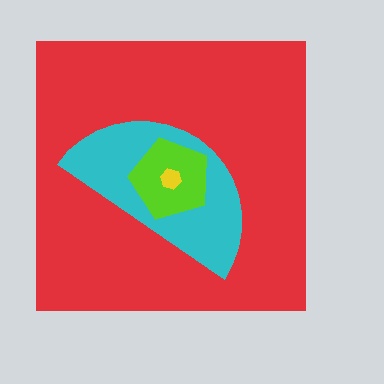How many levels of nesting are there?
4.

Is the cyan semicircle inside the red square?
Yes.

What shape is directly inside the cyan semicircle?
The lime pentagon.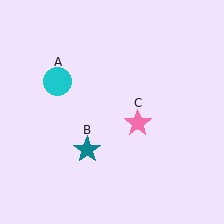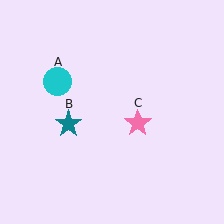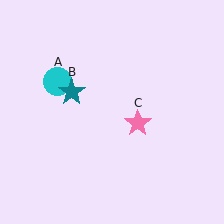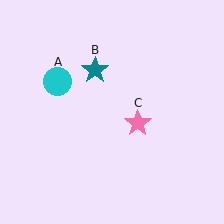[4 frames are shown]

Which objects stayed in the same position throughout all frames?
Cyan circle (object A) and pink star (object C) remained stationary.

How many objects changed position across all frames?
1 object changed position: teal star (object B).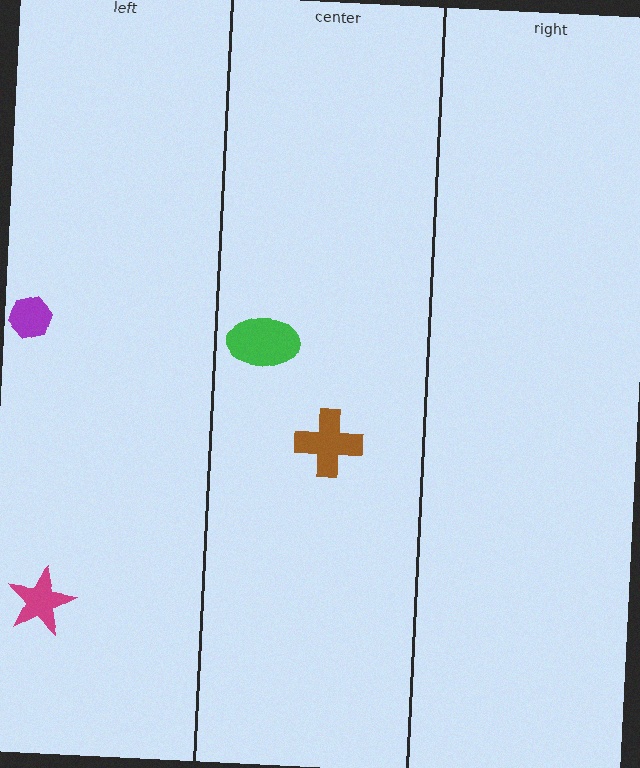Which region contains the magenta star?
The left region.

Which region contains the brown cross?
The center region.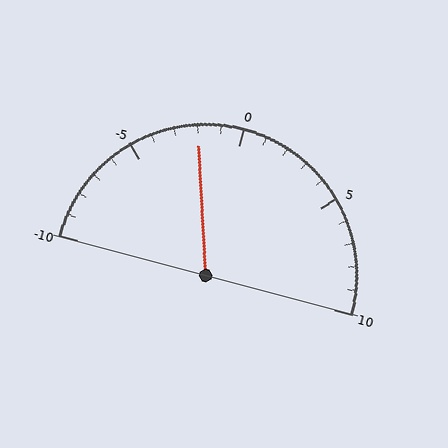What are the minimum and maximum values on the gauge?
The gauge ranges from -10 to 10.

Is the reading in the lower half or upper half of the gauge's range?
The reading is in the lower half of the range (-10 to 10).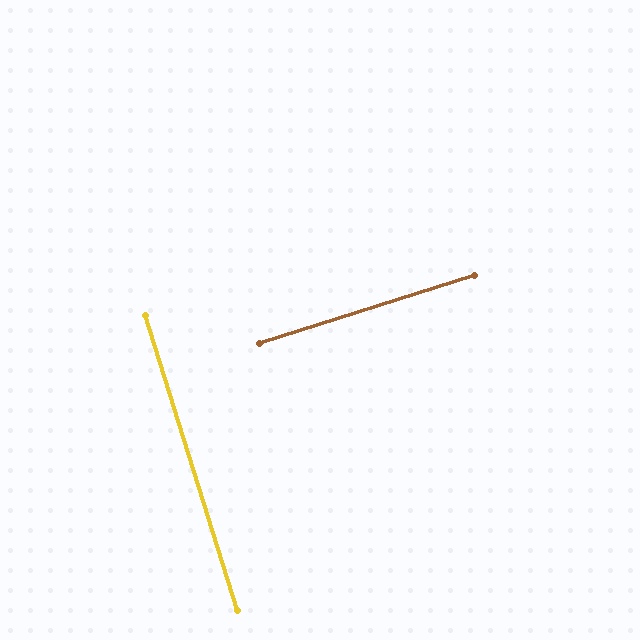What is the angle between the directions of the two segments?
Approximately 90 degrees.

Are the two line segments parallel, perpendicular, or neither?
Perpendicular — they meet at approximately 90°.